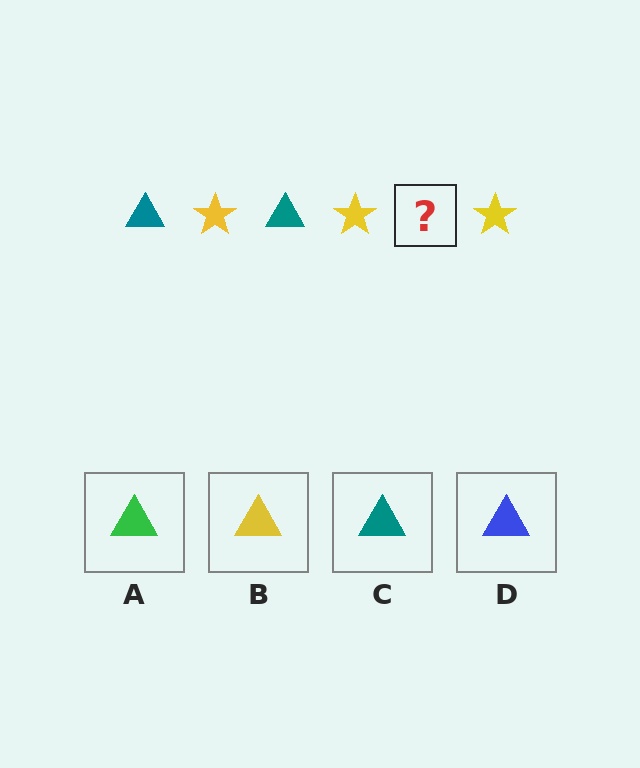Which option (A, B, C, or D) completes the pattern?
C.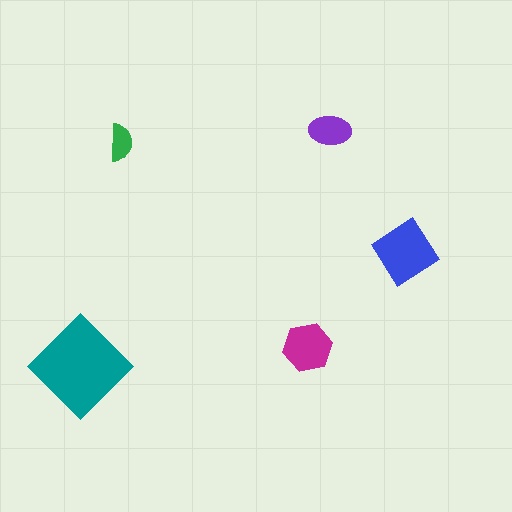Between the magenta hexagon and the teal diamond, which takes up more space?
The teal diamond.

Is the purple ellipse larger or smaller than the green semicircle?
Larger.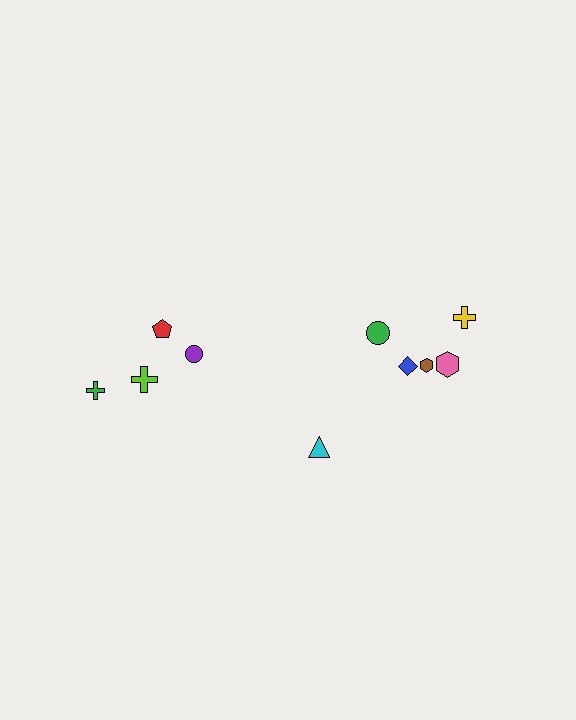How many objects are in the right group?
There are 6 objects.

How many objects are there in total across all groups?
There are 10 objects.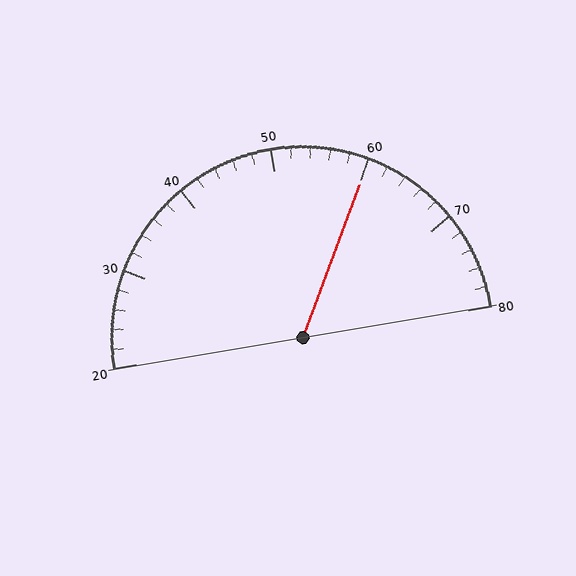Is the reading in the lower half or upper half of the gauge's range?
The reading is in the upper half of the range (20 to 80).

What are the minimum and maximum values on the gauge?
The gauge ranges from 20 to 80.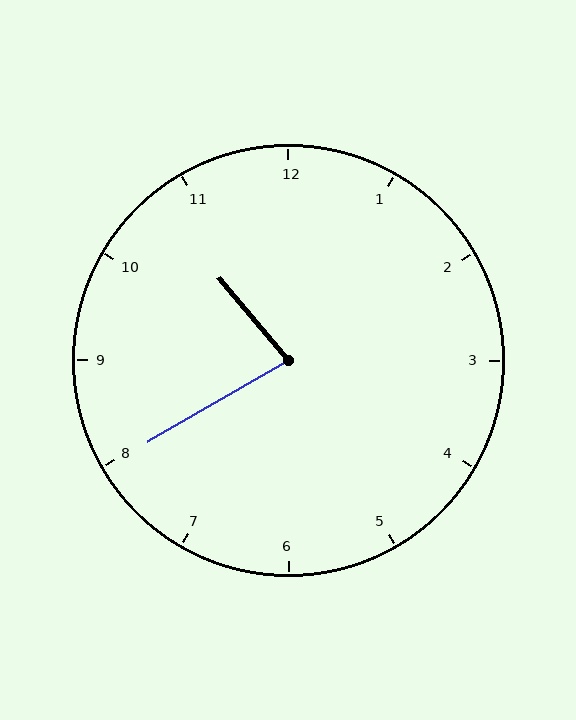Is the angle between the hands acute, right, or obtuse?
It is acute.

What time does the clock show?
10:40.